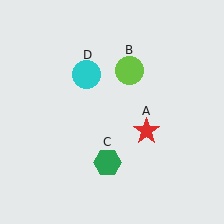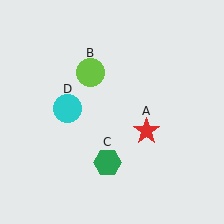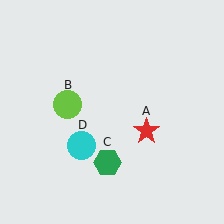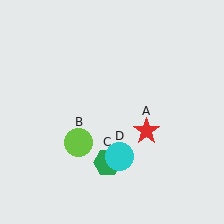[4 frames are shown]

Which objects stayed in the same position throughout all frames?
Red star (object A) and green hexagon (object C) remained stationary.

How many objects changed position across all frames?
2 objects changed position: lime circle (object B), cyan circle (object D).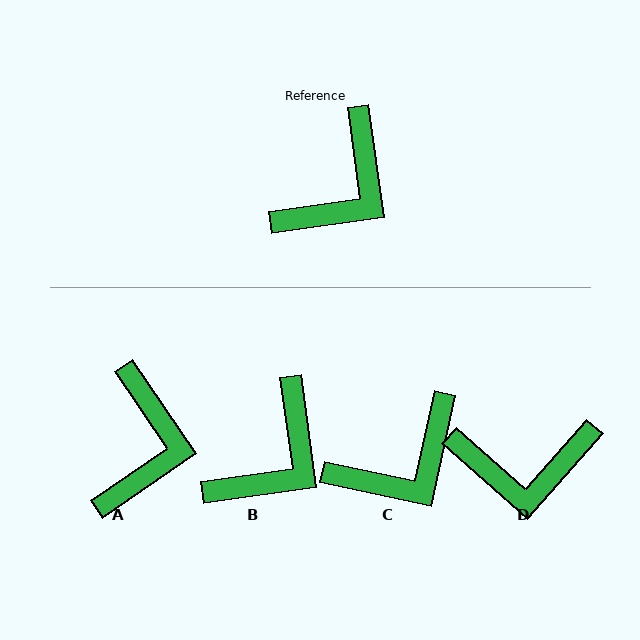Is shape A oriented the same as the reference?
No, it is off by about 26 degrees.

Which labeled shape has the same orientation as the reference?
B.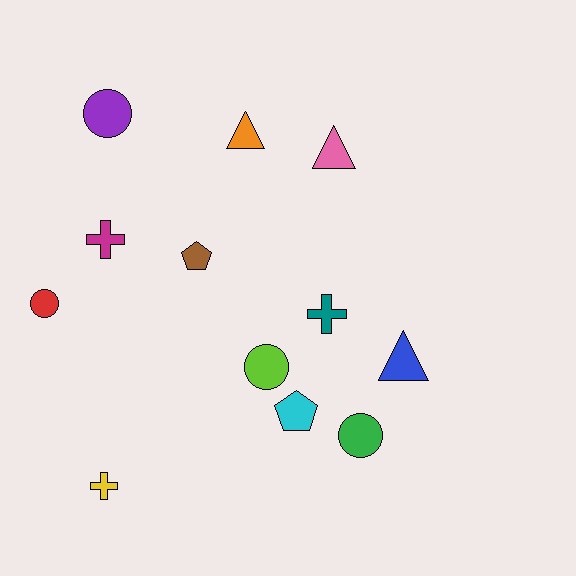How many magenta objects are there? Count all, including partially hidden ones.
There is 1 magenta object.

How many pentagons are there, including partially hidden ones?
There are 2 pentagons.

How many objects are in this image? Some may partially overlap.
There are 12 objects.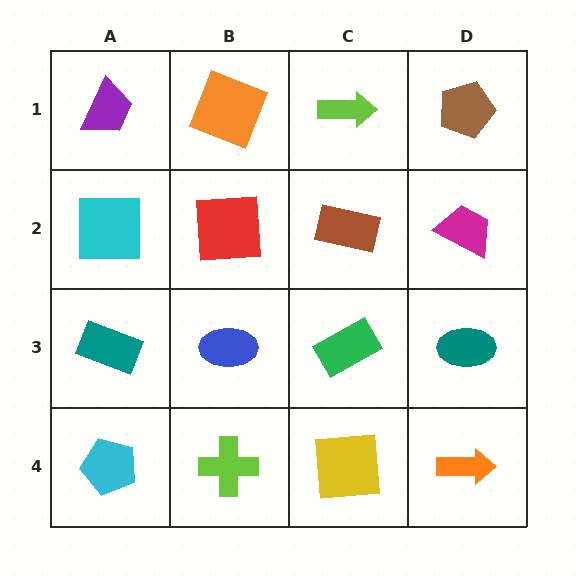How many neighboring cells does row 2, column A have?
3.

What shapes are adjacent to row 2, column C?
A lime arrow (row 1, column C), a green rectangle (row 3, column C), a red square (row 2, column B), a magenta trapezoid (row 2, column D).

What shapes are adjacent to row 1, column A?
A cyan square (row 2, column A), an orange square (row 1, column B).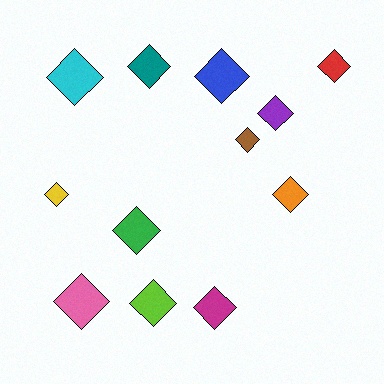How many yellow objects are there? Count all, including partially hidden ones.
There is 1 yellow object.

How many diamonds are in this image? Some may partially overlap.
There are 12 diamonds.